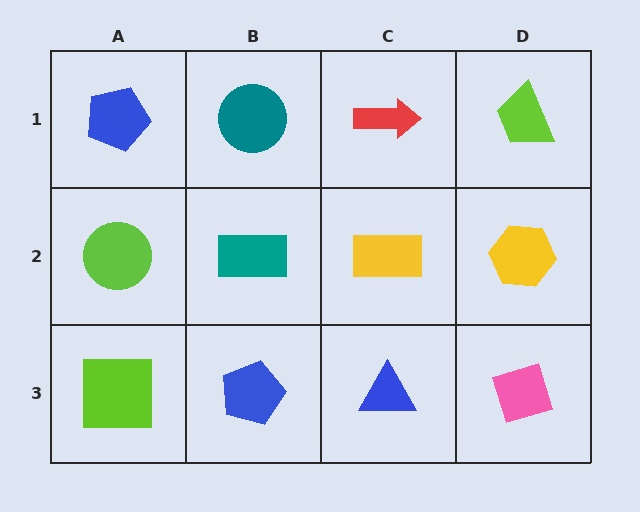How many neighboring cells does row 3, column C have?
3.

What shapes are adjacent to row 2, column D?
A lime trapezoid (row 1, column D), a pink diamond (row 3, column D), a yellow rectangle (row 2, column C).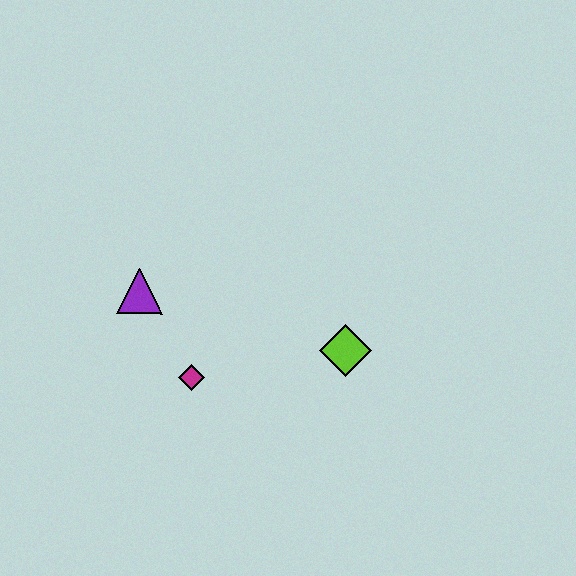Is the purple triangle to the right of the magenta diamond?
No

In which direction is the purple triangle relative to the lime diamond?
The purple triangle is to the left of the lime diamond.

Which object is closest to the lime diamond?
The magenta diamond is closest to the lime diamond.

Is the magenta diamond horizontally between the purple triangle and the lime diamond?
Yes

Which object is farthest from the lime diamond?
The purple triangle is farthest from the lime diamond.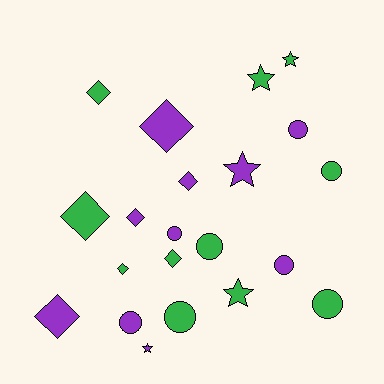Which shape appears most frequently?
Diamond, with 8 objects.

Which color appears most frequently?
Green, with 11 objects.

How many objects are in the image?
There are 21 objects.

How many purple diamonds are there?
There are 4 purple diamonds.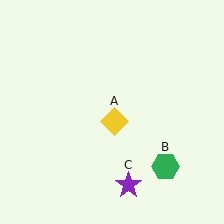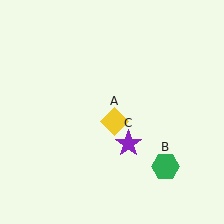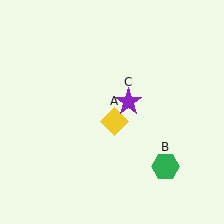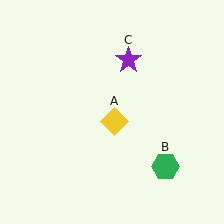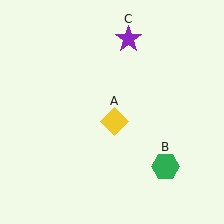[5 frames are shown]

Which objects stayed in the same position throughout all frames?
Yellow diamond (object A) and green hexagon (object B) remained stationary.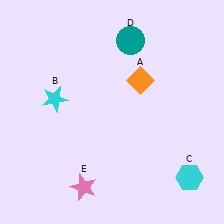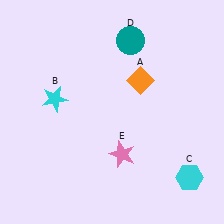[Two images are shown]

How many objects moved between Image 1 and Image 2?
1 object moved between the two images.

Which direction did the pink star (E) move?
The pink star (E) moved right.